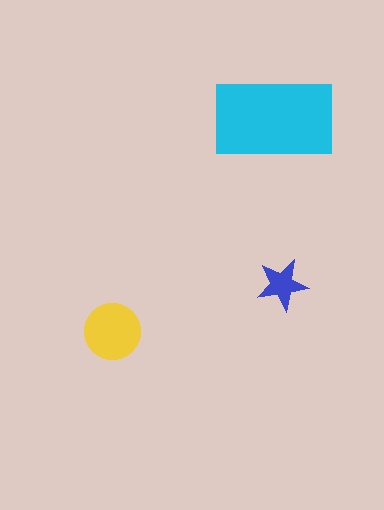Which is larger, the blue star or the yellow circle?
The yellow circle.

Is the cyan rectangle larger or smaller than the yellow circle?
Larger.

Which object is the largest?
The cyan rectangle.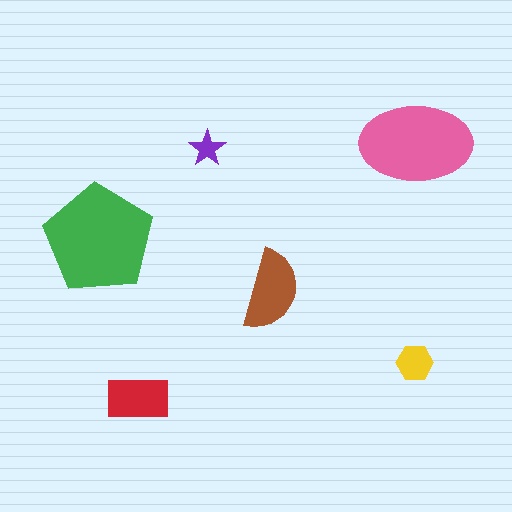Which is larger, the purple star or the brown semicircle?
The brown semicircle.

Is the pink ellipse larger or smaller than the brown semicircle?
Larger.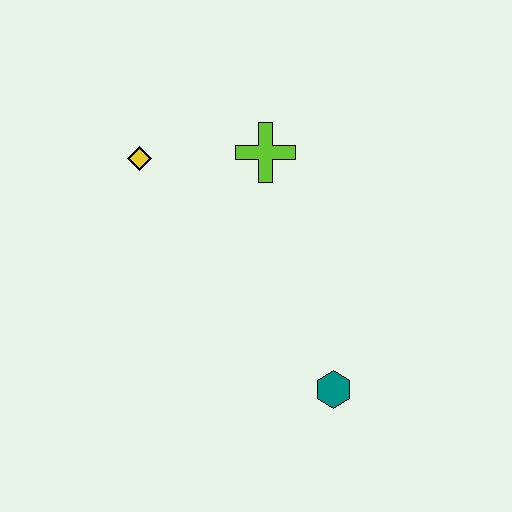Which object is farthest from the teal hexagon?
The yellow diamond is farthest from the teal hexagon.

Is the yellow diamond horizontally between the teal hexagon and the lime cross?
No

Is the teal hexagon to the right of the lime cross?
Yes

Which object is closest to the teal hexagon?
The lime cross is closest to the teal hexagon.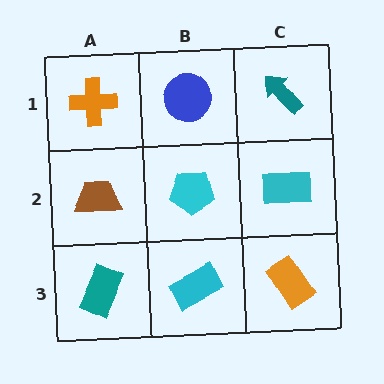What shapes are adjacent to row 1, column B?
A cyan pentagon (row 2, column B), an orange cross (row 1, column A), a teal arrow (row 1, column C).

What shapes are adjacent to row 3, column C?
A cyan rectangle (row 2, column C), a cyan rectangle (row 3, column B).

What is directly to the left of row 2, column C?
A cyan pentagon.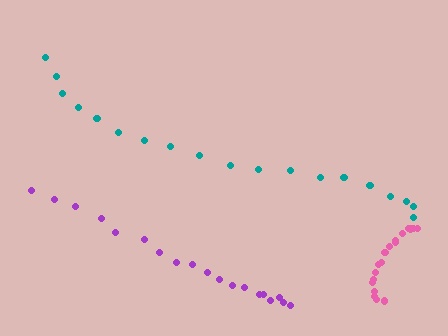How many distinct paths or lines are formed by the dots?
There are 3 distinct paths.